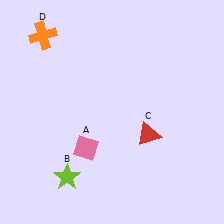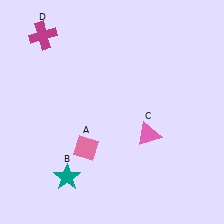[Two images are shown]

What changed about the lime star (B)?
In Image 1, B is lime. In Image 2, it changed to teal.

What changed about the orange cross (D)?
In Image 1, D is orange. In Image 2, it changed to magenta.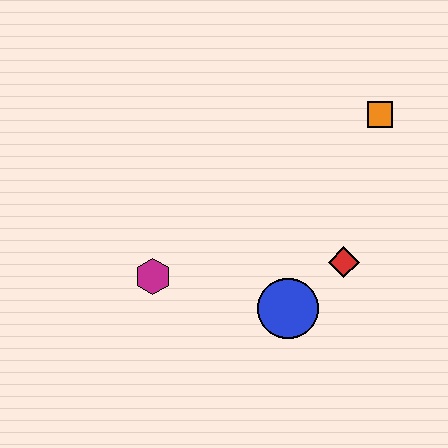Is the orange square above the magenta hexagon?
Yes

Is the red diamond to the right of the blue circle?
Yes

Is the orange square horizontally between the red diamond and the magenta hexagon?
No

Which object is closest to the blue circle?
The red diamond is closest to the blue circle.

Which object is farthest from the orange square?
The magenta hexagon is farthest from the orange square.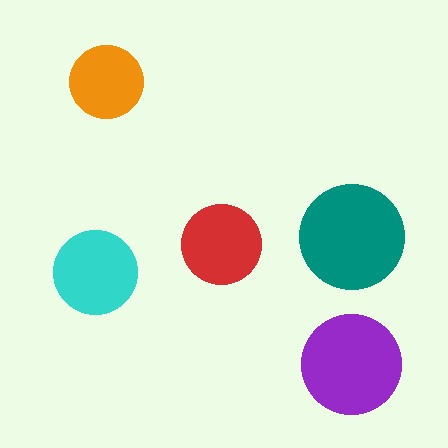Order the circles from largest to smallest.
the teal one, the purple one, the cyan one, the red one, the orange one.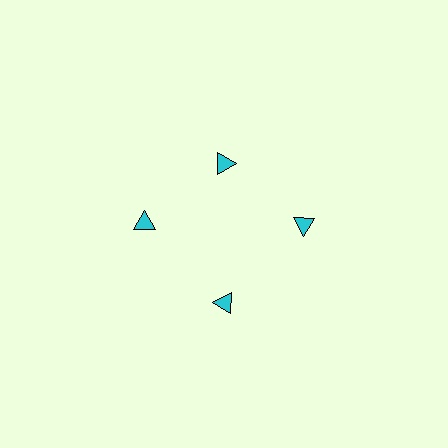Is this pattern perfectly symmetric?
No. The 4 cyan triangles are arranged in a ring, but one element near the 12 o'clock position is pulled inward toward the center, breaking the 4-fold rotational symmetry.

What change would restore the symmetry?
The symmetry would be restored by moving it outward, back onto the ring so that all 4 triangles sit at equal angles and equal distance from the center.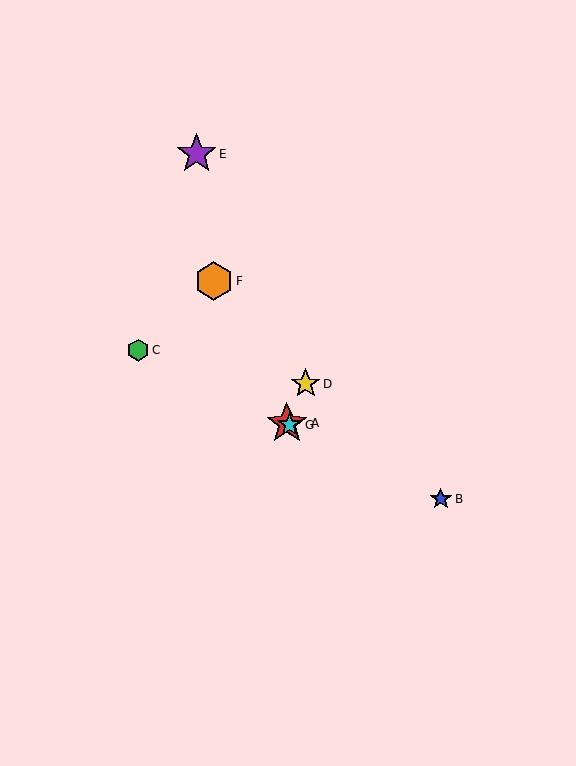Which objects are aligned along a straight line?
Objects A, B, C, G are aligned along a straight line.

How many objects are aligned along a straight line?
4 objects (A, B, C, G) are aligned along a straight line.